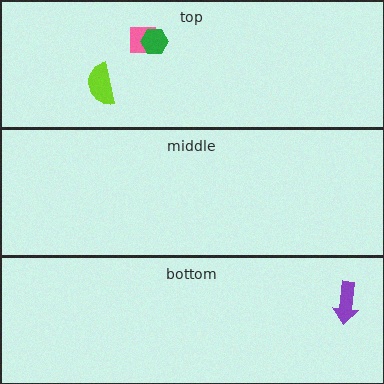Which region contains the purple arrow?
The bottom region.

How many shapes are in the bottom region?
1.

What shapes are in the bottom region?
The purple arrow.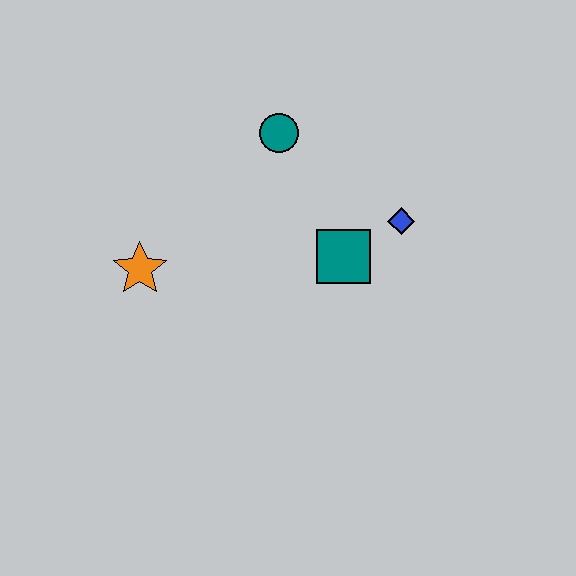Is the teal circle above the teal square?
Yes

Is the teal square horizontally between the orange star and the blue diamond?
Yes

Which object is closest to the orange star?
The teal circle is closest to the orange star.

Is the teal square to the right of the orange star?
Yes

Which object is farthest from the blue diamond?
The orange star is farthest from the blue diamond.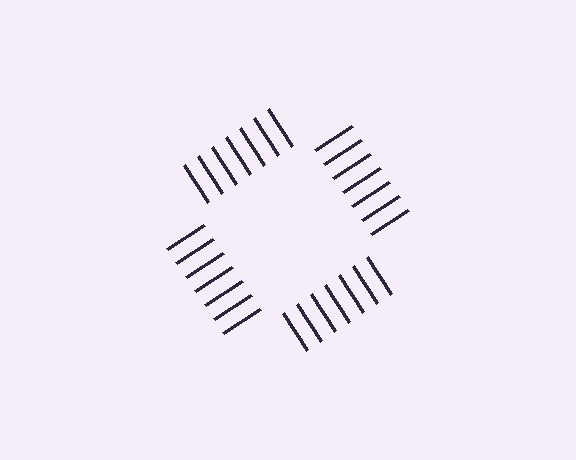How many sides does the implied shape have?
4 sides — the line-ends trace a square.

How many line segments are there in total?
28 — 7 along each of the 4 edges.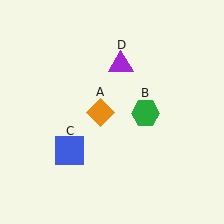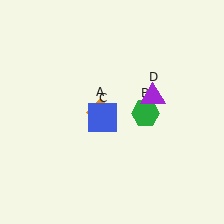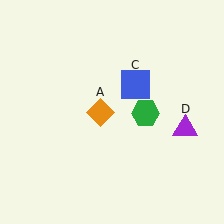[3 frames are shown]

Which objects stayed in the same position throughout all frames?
Orange diamond (object A) and green hexagon (object B) remained stationary.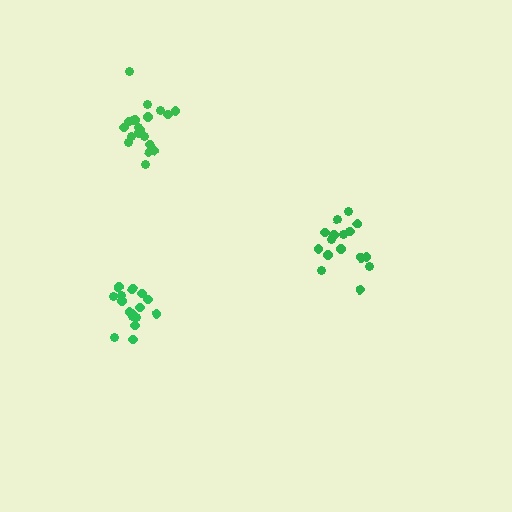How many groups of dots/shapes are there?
There are 3 groups.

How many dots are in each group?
Group 1: 17 dots, Group 2: 16 dots, Group 3: 20 dots (53 total).